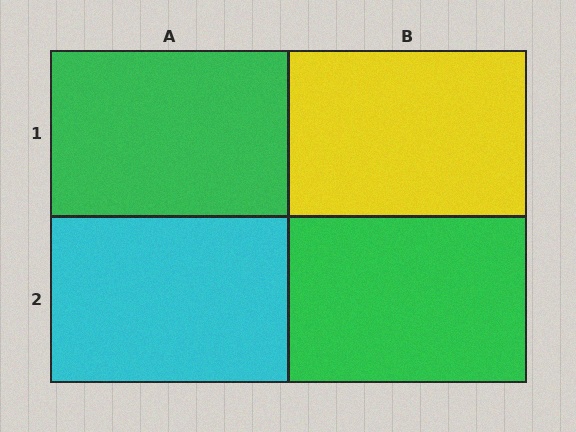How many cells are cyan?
1 cell is cyan.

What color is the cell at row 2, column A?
Cyan.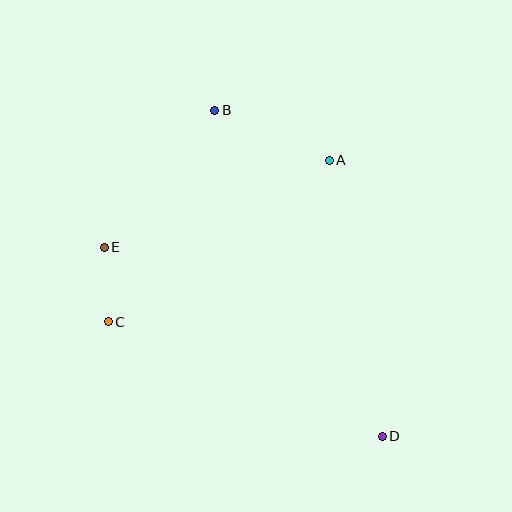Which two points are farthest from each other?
Points B and D are farthest from each other.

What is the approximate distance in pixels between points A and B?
The distance between A and B is approximately 125 pixels.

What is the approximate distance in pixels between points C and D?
The distance between C and D is approximately 297 pixels.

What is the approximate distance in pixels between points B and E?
The distance between B and E is approximately 176 pixels.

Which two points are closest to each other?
Points C and E are closest to each other.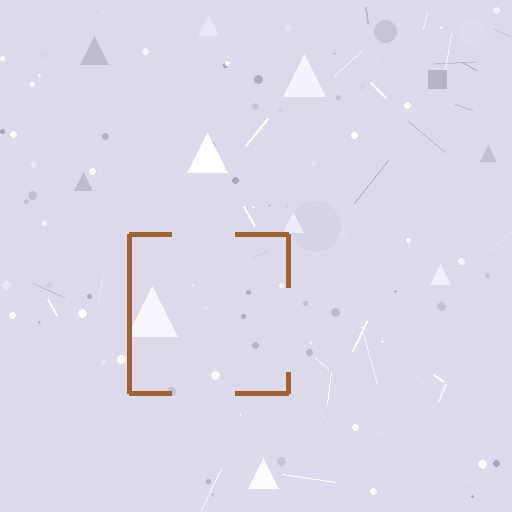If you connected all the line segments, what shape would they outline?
They would outline a square.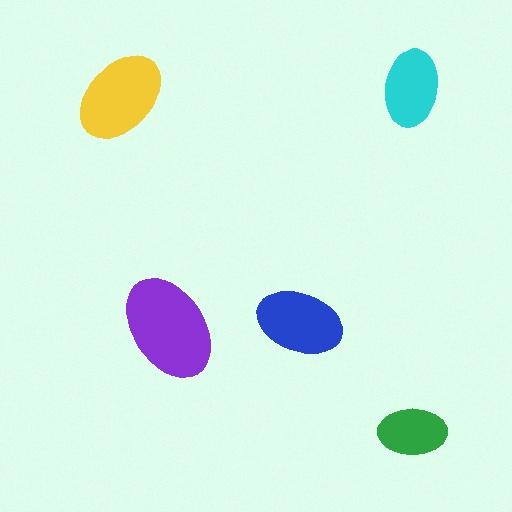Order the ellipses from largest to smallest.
the purple one, the yellow one, the blue one, the cyan one, the green one.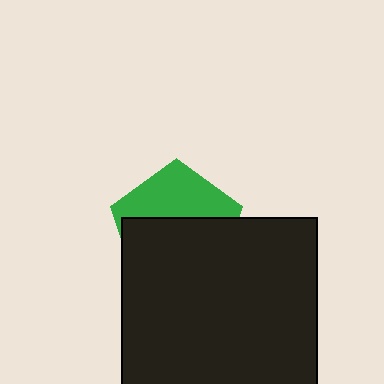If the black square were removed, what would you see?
You would see the complete green pentagon.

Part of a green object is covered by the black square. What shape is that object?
It is a pentagon.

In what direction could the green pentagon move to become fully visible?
The green pentagon could move up. That would shift it out from behind the black square entirely.